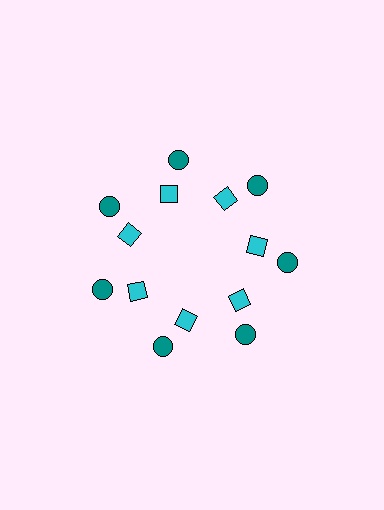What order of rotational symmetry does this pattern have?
This pattern has 7-fold rotational symmetry.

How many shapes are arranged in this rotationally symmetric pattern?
There are 14 shapes, arranged in 7 groups of 2.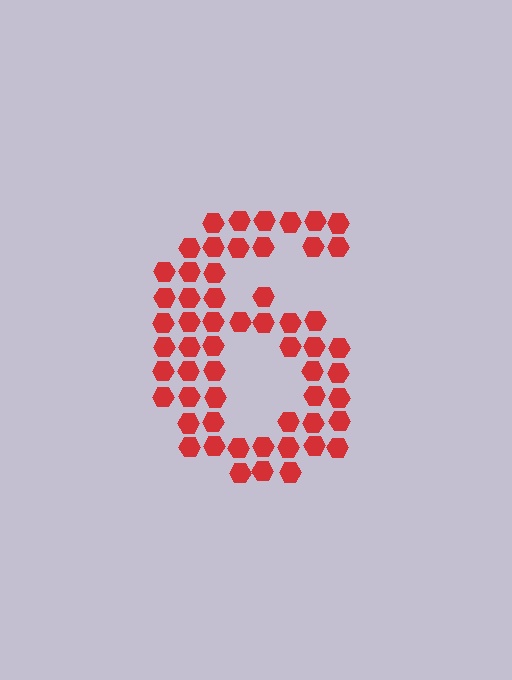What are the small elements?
The small elements are hexagons.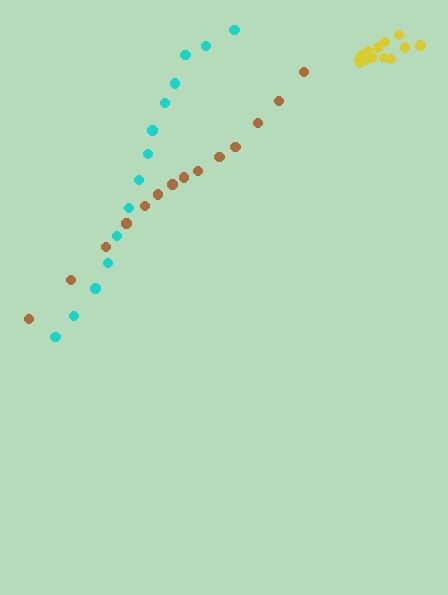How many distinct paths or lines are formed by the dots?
There are 3 distinct paths.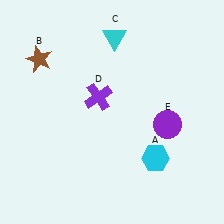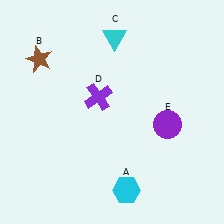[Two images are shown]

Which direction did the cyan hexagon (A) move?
The cyan hexagon (A) moved down.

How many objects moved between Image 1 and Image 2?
1 object moved between the two images.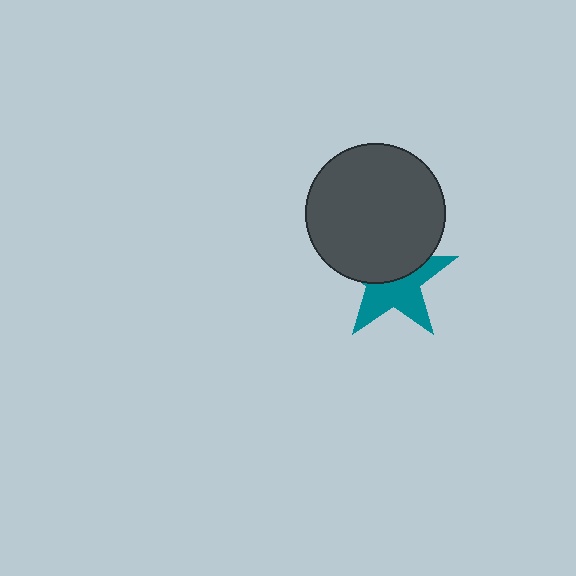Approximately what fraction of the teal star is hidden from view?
Roughly 48% of the teal star is hidden behind the dark gray circle.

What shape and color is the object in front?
The object in front is a dark gray circle.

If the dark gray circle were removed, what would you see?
You would see the complete teal star.